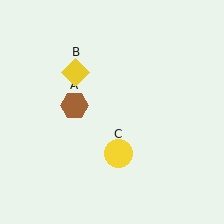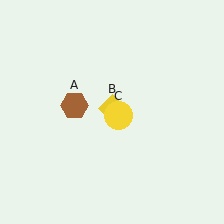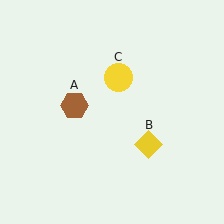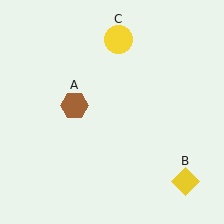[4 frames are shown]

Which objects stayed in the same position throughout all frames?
Brown hexagon (object A) remained stationary.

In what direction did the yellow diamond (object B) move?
The yellow diamond (object B) moved down and to the right.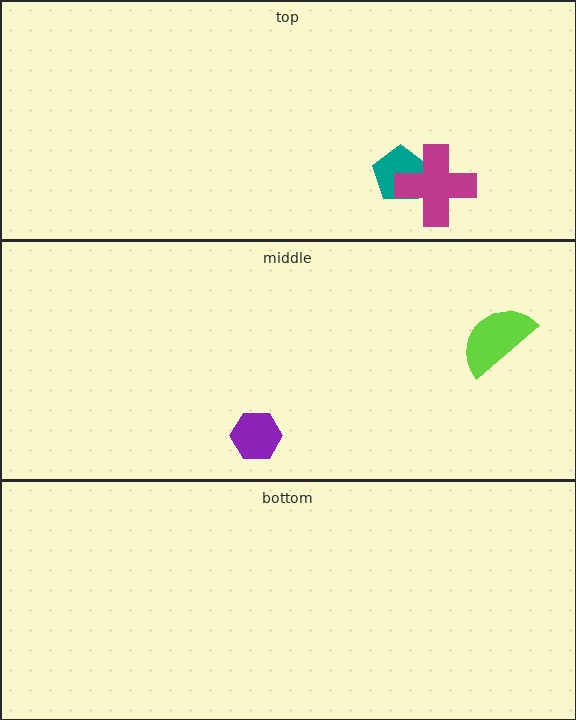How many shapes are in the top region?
2.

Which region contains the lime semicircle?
The middle region.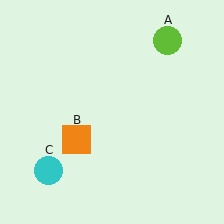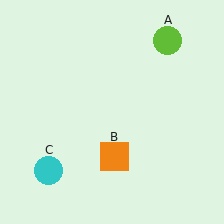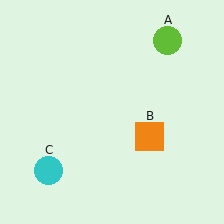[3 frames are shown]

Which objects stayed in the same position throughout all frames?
Lime circle (object A) and cyan circle (object C) remained stationary.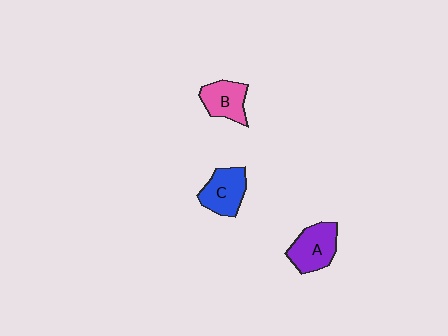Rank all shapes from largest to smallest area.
From largest to smallest: A (purple), C (blue), B (pink).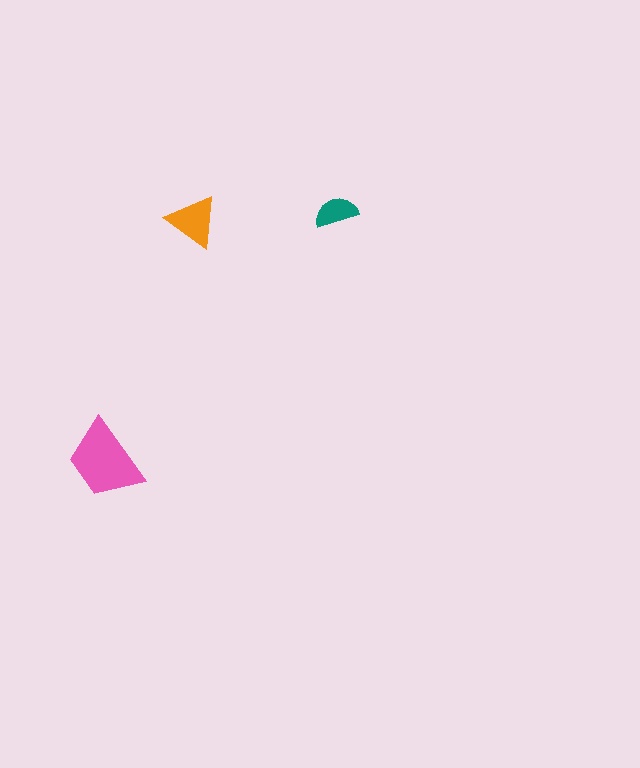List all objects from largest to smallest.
The pink trapezoid, the orange triangle, the teal semicircle.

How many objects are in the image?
There are 3 objects in the image.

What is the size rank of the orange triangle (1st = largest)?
2nd.